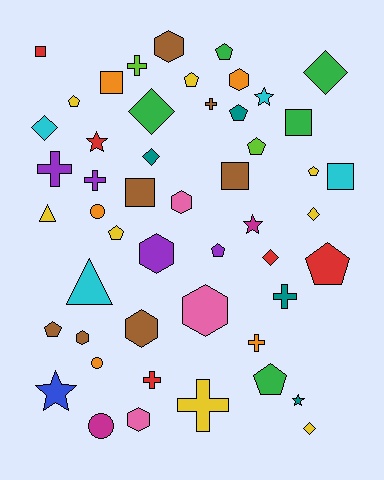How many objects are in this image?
There are 50 objects.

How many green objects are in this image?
There are 5 green objects.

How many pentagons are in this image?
There are 11 pentagons.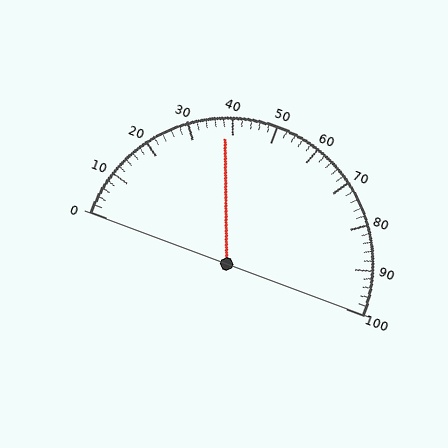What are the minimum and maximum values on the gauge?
The gauge ranges from 0 to 100.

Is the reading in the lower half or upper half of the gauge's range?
The reading is in the lower half of the range (0 to 100).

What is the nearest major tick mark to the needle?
The nearest major tick mark is 40.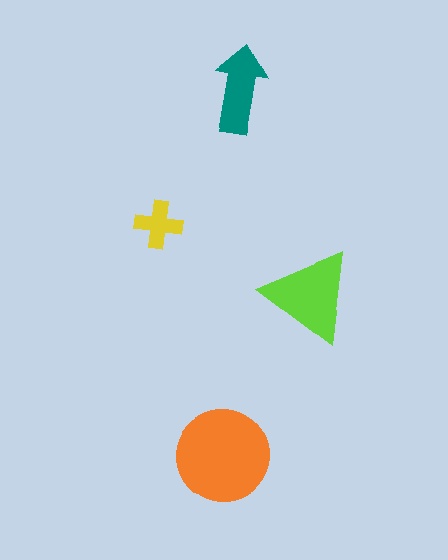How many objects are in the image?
There are 4 objects in the image.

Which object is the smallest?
The yellow cross.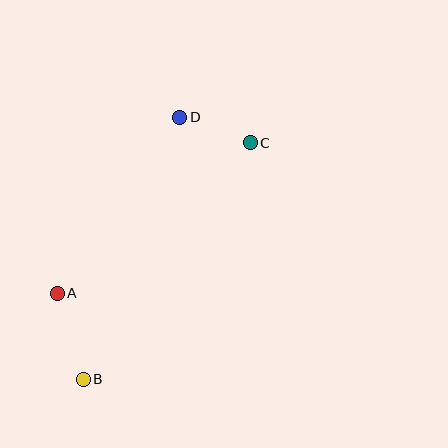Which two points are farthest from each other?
Points B and C are farthest from each other.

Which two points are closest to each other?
Points C and D are closest to each other.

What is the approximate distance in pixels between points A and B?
The distance between A and B is approximately 90 pixels.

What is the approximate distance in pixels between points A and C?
The distance between A and C is approximately 245 pixels.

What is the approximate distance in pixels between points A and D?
The distance between A and D is approximately 214 pixels.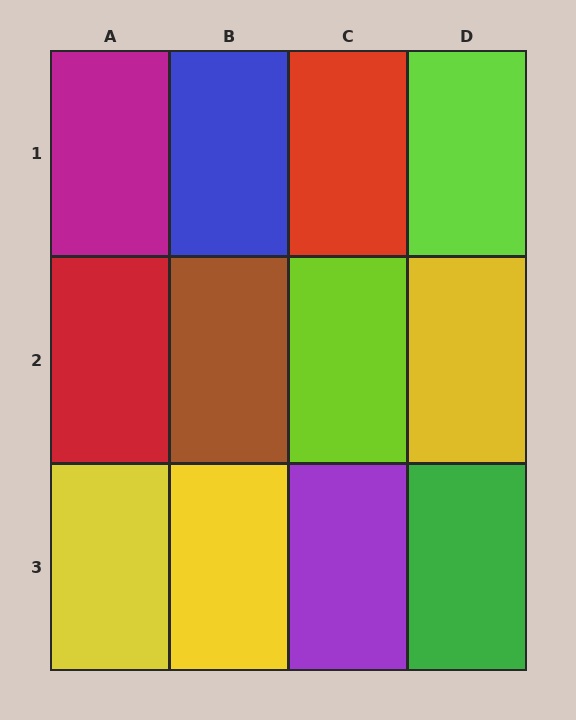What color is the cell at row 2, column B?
Brown.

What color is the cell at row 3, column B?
Yellow.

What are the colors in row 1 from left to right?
Magenta, blue, red, lime.